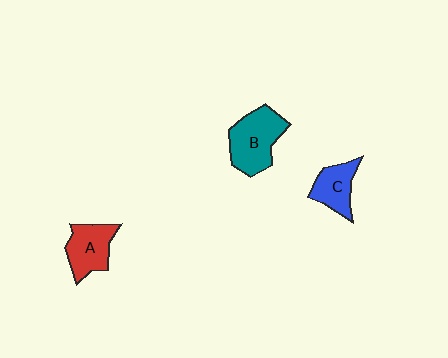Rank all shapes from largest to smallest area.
From largest to smallest: B (teal), A (red), C (blue).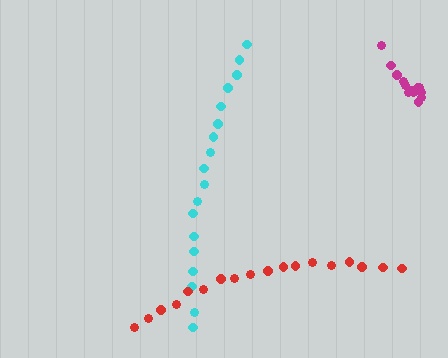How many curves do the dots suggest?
There are 3 distinct paths.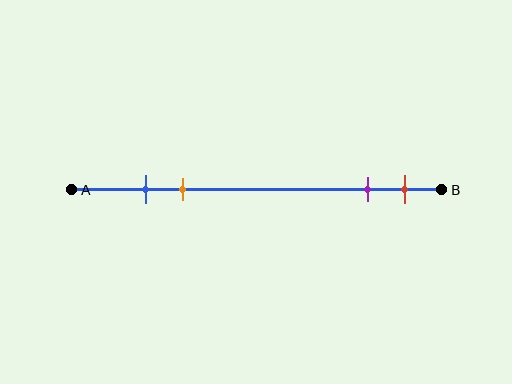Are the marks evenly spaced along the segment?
No, the marks are not evenly spaced.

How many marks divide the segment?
There are 4 marks dividing the segment.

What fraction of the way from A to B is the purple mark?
The purple mark is approximately 80% (0.8) of the way from A to B.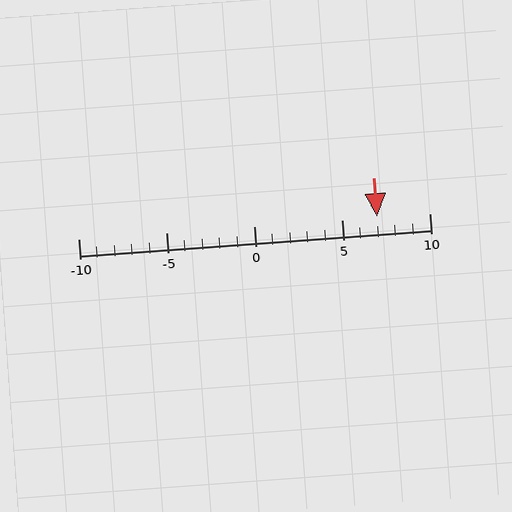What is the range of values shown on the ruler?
The ruler shows values from -10 to 10.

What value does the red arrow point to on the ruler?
The red arrow points to approximately 7.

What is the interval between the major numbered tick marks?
The major tick marks are spaced 5 units apart.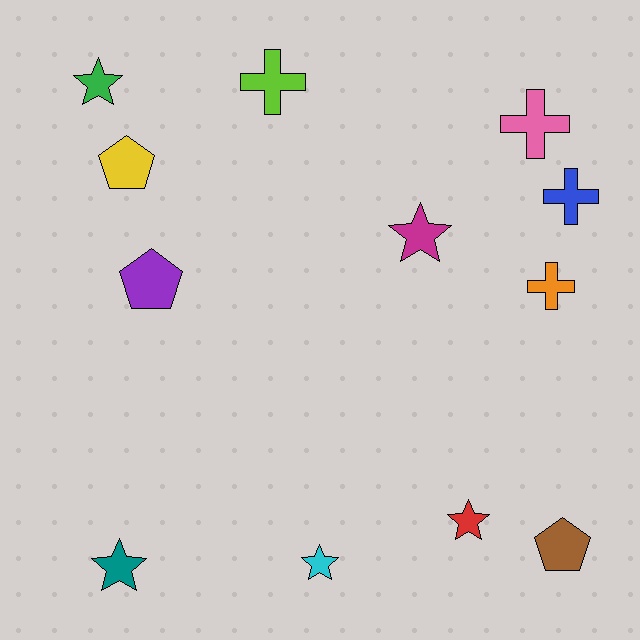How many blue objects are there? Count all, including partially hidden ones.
There is 1 blue object.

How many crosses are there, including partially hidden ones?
There are 4 crosses.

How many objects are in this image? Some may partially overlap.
There are 12 objects.